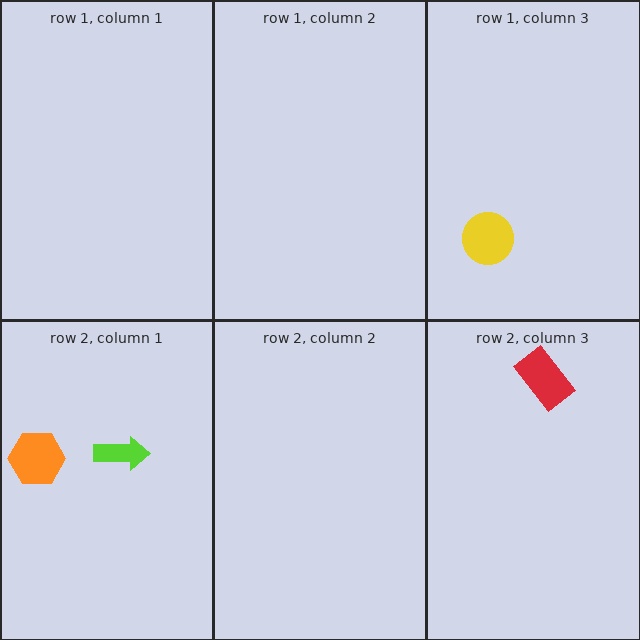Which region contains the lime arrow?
The row 2, column 1 region.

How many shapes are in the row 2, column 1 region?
2.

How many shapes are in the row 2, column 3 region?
1.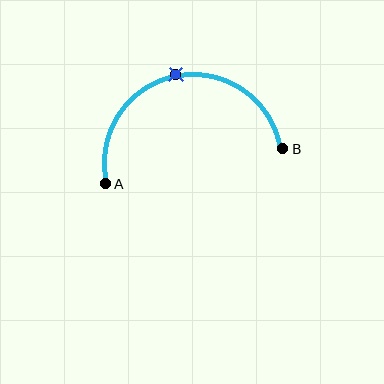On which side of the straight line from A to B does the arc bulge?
The arc bulges above the straight line connecting A and B.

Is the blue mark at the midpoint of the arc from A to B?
Yes. The blue mark lies on the arc at equal arc-length from both A and B — it is the arc midpoint.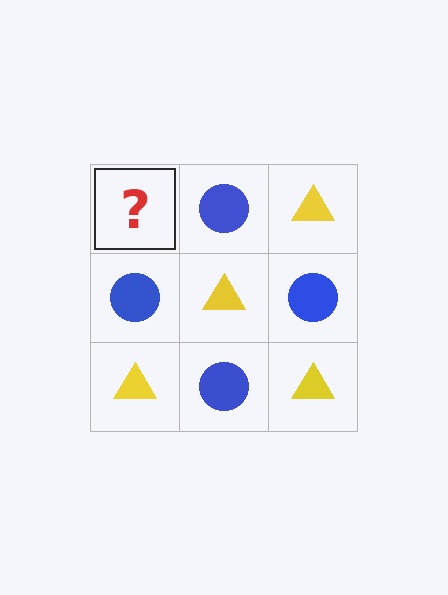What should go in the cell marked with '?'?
The missing cell should contain a yellow triangle.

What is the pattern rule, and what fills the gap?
The rule is that it alternates yellow triangle and blue circle in a checkerboard pattern. The gap should be filled with a yellow triangle.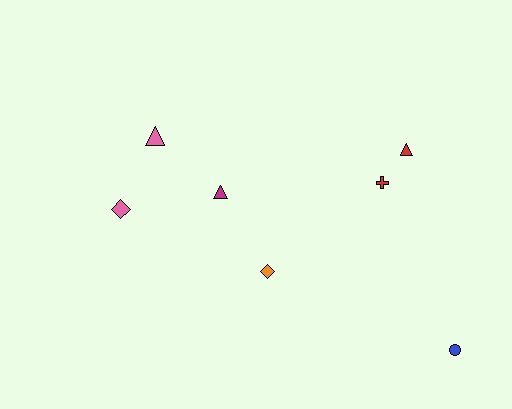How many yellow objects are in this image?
There are no yellow objects.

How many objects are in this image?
There are 7 objects.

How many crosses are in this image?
There is 1 cross.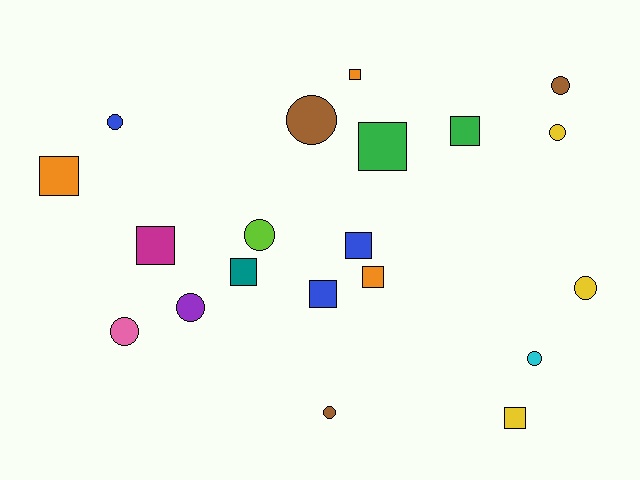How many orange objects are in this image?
There are 3 orange objects.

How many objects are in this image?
There are 20 objects.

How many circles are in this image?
There are 10 circles.